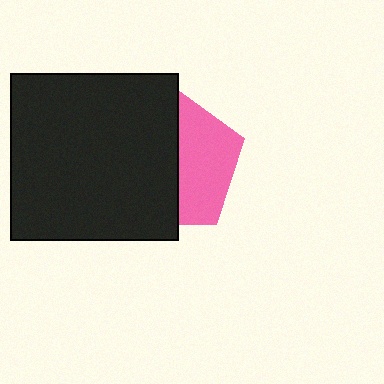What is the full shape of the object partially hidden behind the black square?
The partially hidden object is a pink pentagon.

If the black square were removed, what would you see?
You would see the complete pink pentagon.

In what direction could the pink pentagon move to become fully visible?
The pink pentagon could move right. That would shift it out from behind the black square entirely.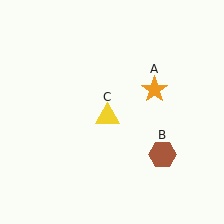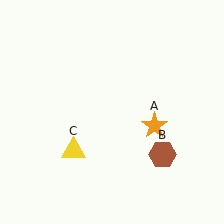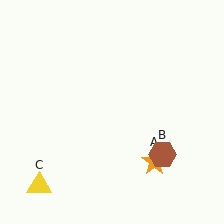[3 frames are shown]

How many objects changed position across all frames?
2 objects changed position: orange star (object A), yellow triangle (object C).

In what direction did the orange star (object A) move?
The orange star (object A) moved down.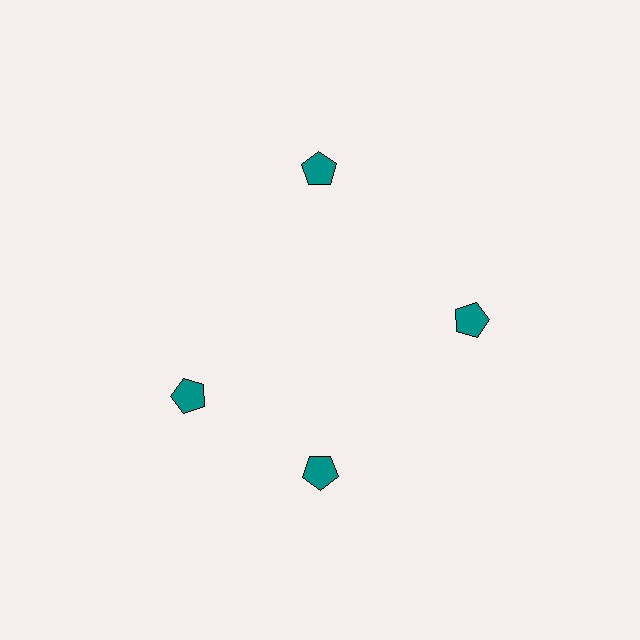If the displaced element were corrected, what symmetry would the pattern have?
It would have 4-fold rotational symmetry — the pattern would map onto itself every 90 degrees.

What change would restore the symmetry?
The symmetry would be restored by rotating it back into even spacing with its neighbors so that all 4 pentagons sit at equal angles and equal distance from the center.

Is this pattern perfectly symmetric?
No. The 4 teal pentagons are arranged in a ring, but one element near the 9 o'clock position is rotated out of alignment along the ring, breaking the 4-fold rotational symmetry.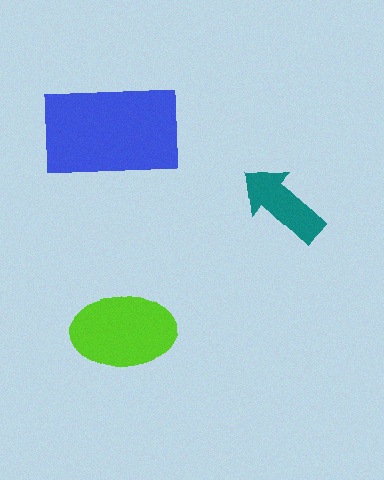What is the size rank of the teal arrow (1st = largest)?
3rd.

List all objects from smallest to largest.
The teal arrow, the lime ellipse, the blue rectangle.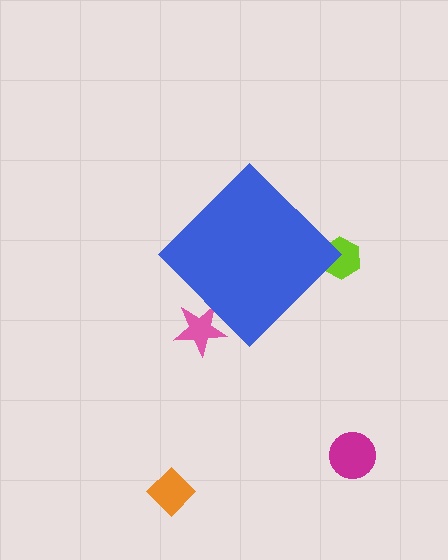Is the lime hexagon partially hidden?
Yes, the lime hexagon is partially hidden behind the blue diamond.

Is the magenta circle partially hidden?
No, the magenta circle is fully visible.